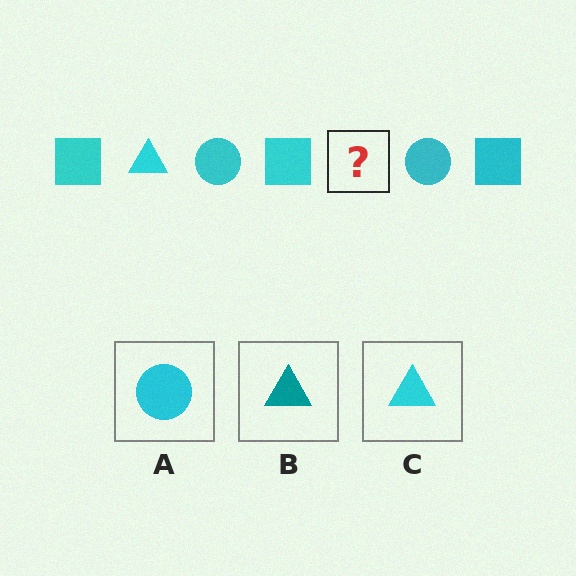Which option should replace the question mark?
Option C.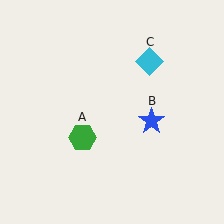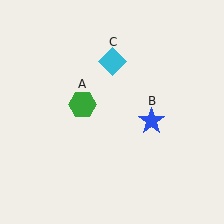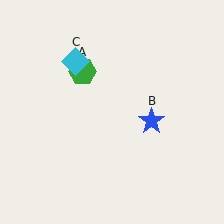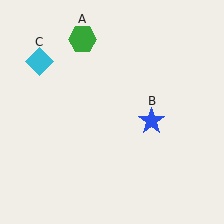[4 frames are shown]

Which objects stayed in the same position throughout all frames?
Blue star (object B) remained stationary.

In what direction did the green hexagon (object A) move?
The green hexagon (object A) moved up.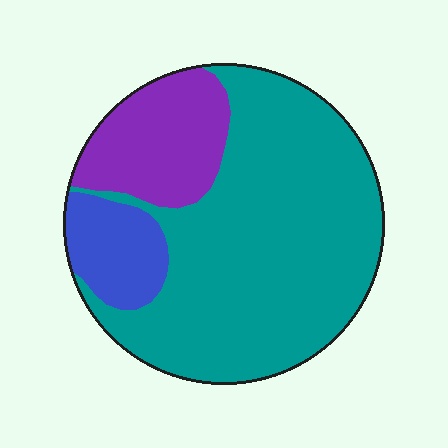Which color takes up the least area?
Blue, at roughly 10%.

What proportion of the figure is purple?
Purple takes up between a sixth and a third of the figure.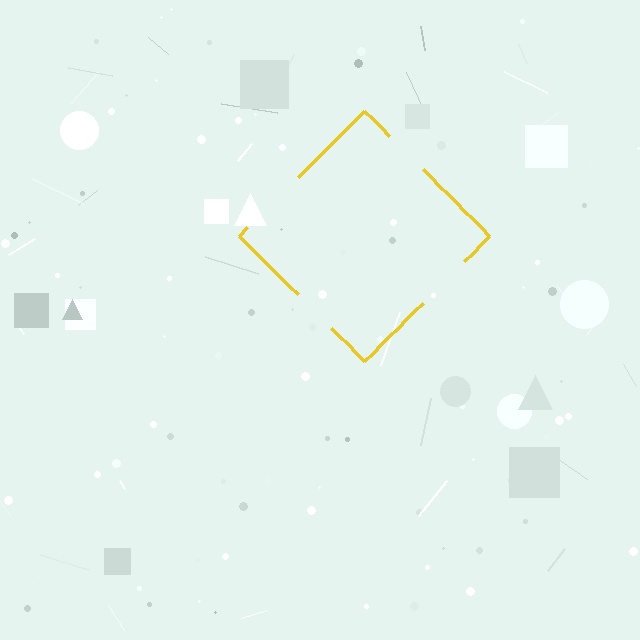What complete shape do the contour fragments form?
The contour fragments form a diamond.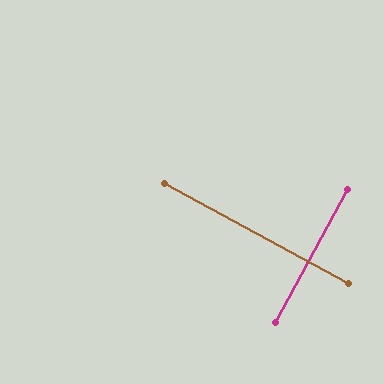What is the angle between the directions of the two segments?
Approximately 90 degrees.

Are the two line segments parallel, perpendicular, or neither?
Perpendicular — they meet at approximately 90°.